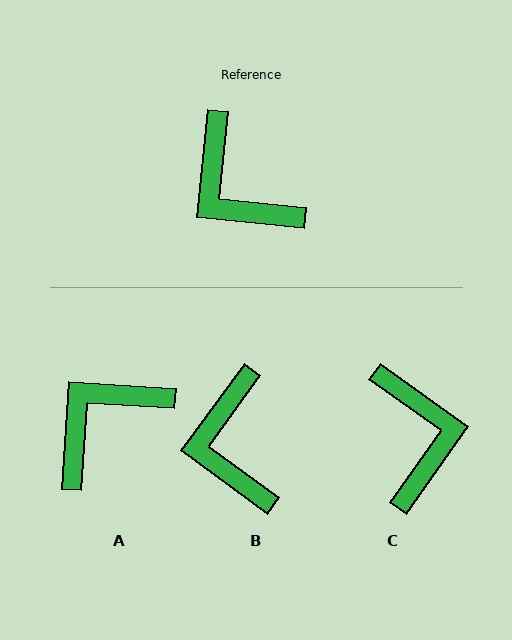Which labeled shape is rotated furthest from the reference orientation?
C, about 150 degrees away.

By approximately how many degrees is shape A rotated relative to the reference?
Approximately 88 degrees clockwise.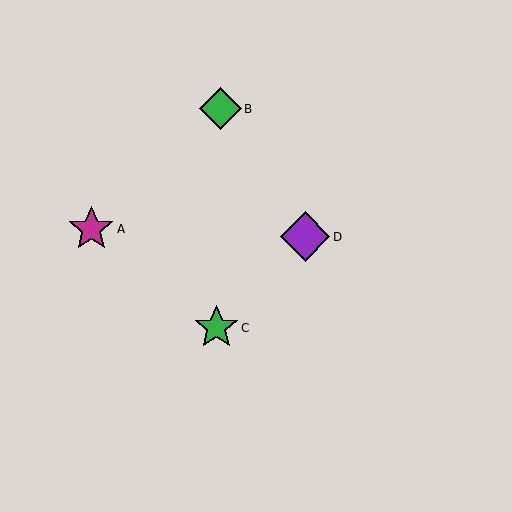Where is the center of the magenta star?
The center of the magenta star is at (91, 229).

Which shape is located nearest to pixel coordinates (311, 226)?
The purple diamond (labeled D) at (305, 237) is nearest to that location.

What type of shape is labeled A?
Shape A is a magenta star.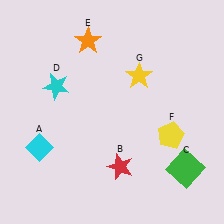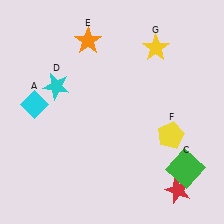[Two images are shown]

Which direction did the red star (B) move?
The red star (B) moved right.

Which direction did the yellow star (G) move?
The yellow star (G) moved up.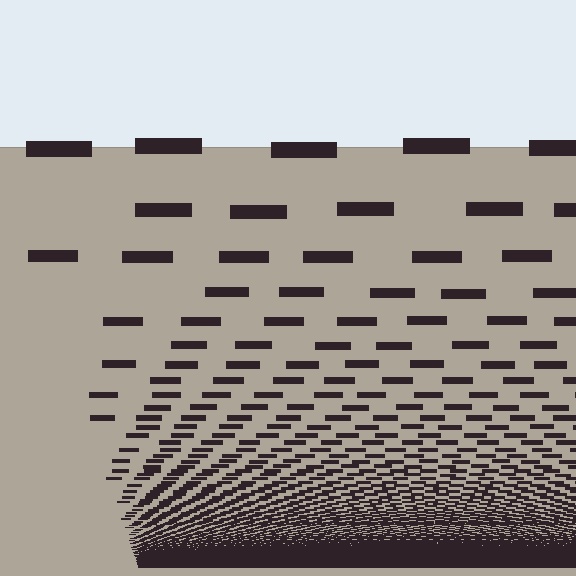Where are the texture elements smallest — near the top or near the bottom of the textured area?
Near the bottom.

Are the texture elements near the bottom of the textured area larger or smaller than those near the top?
Smaller. The gradient is inverted — elements near the bottom are smaller and denser.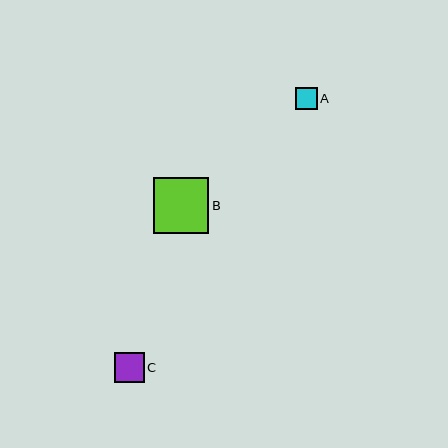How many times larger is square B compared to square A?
Square B is approximately 2.6 times the size of square A.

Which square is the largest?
Square B is the largest with a size of approximately 55 pixels.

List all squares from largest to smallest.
From largest to smallest: B, C, A.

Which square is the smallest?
Square A is the smallest with a size of approximately 22 pixels.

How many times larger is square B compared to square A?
Square B is approximately 2.6 times the size of square A.